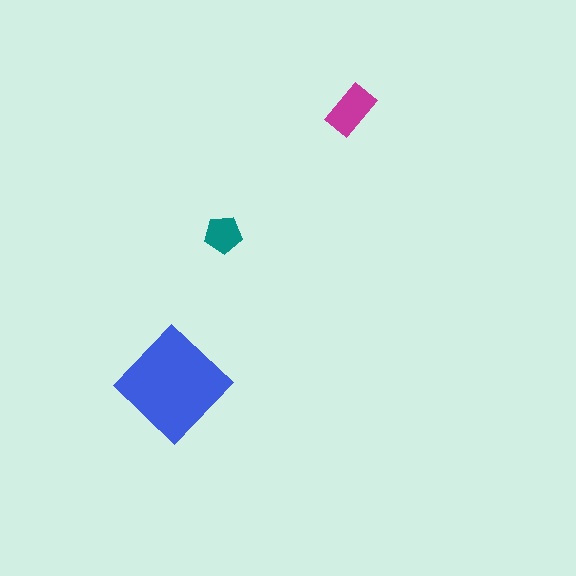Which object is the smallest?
The teal pentagon.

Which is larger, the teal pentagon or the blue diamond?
The blue diamond.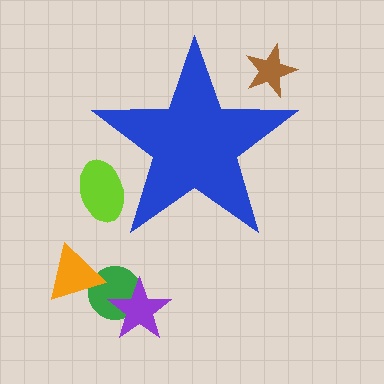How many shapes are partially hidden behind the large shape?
2 shapes are partially hidden.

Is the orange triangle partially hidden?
No, the orange triangle is fully visible.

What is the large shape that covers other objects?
A blue star.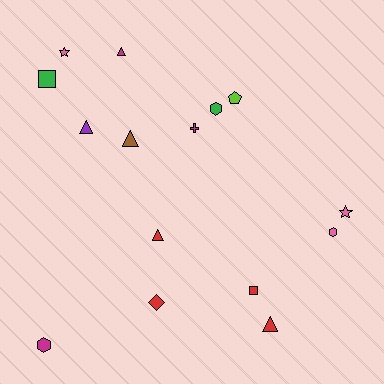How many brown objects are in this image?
There is 1 brown object.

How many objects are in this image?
There are 15 objects.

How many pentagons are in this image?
There is 1 pentagon.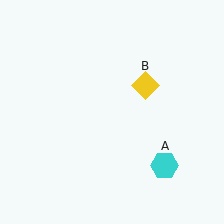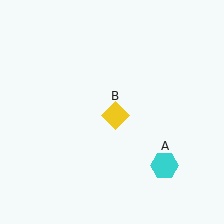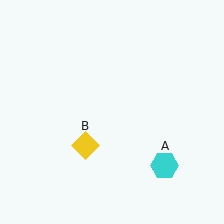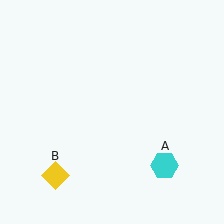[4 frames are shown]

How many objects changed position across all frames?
1 object changed position: yellow diamond (object B).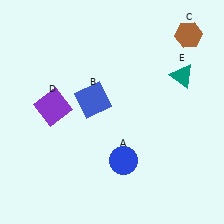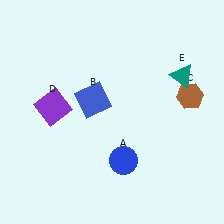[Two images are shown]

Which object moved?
The brown hexagon (C) moved down.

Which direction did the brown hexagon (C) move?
The brown hexagon (C) moved down.